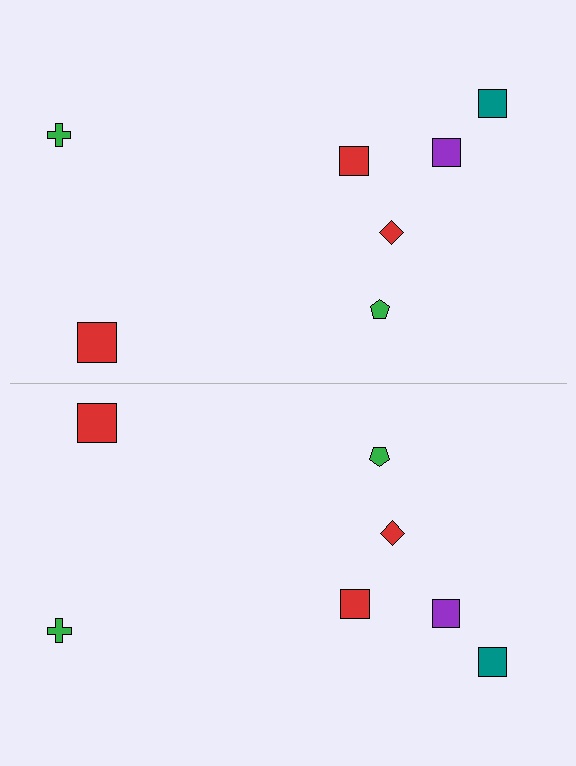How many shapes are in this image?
There are 14 shapes in this image.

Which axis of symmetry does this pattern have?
The pattern has a horizontal axis of symmetry running through the center of the image.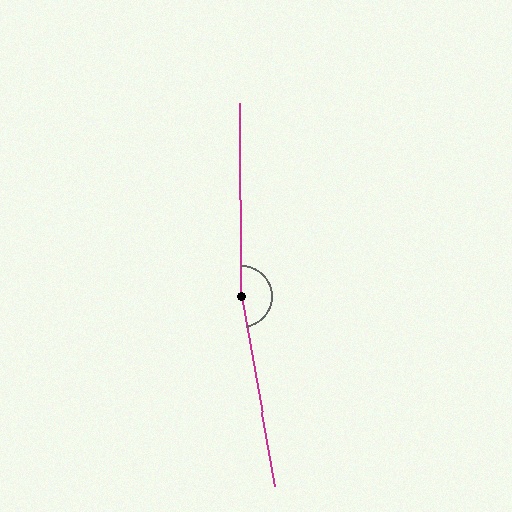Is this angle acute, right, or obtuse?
It is obtuse.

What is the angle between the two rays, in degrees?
Approximately 170 degrees.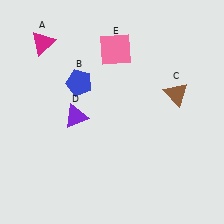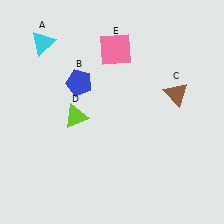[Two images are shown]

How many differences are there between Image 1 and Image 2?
There are 2 differences between the two images.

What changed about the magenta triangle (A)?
In Image 1, A is magenta. In Image 2, it changed to cyan.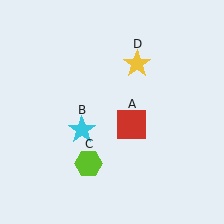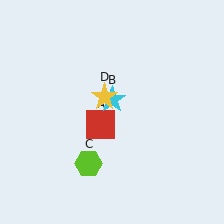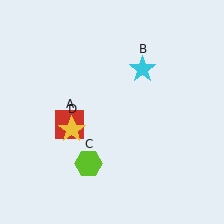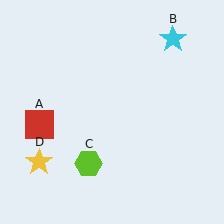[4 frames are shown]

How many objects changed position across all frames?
3 objects changed position: red square (object A), cyan star (object B), yellow star (object D).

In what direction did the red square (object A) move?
The red square (object A) moved left.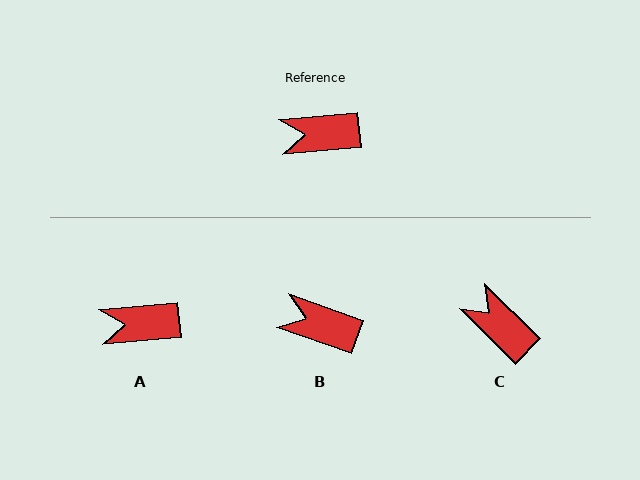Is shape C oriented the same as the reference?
No, it is off by about 49 degrees.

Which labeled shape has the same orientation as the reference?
A.